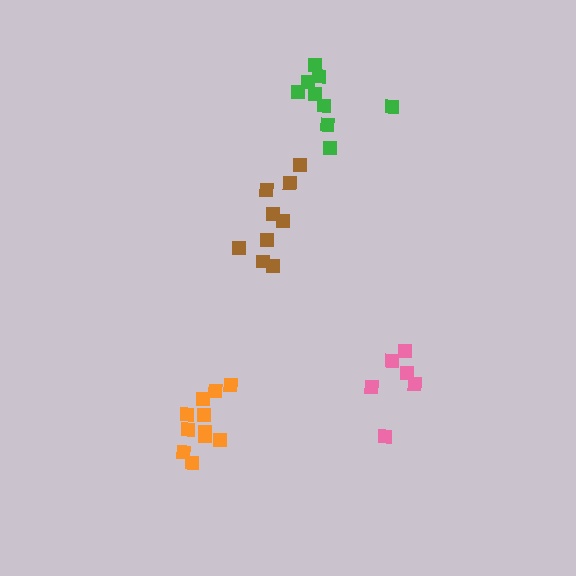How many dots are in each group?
Group 1: 11 dots, Group 2: 9 dots, Group 3: 6 dots, Group 4: 9 dots (35 total).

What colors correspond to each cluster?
The clusters are colored: orange, brown, pink, green.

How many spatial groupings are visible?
There are 4 spatial groupings.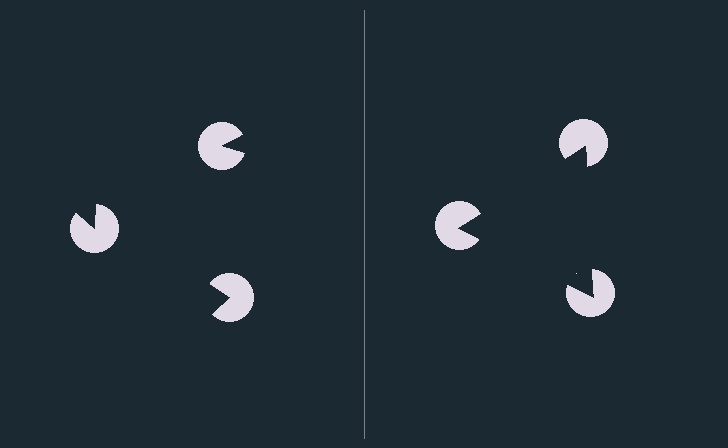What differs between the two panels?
The pac-man discs are positioned identically on both sides; only the wedge orientations differ. On the right they align to a triangle; on the left they are misaligned.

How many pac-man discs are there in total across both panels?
6 — 3 on each side.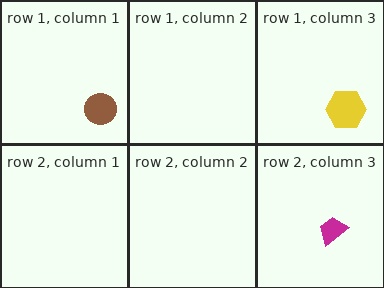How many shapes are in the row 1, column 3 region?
1.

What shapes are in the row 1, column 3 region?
The yellow hexagon.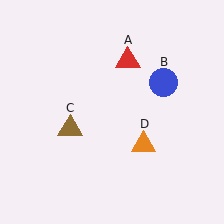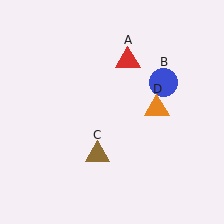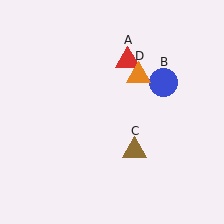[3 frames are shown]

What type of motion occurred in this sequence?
The brown triangle (object C), orange triangle (object D) rotated counterclockwise around the center of the scene.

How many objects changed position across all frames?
2 objects changed position: brown triangle (object C), orange triangle (object D).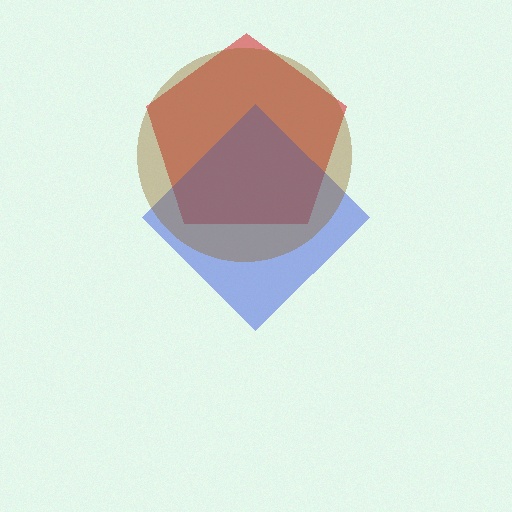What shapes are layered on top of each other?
The layered shapes are: a red pentagon, a blue diamond, a brown circle.